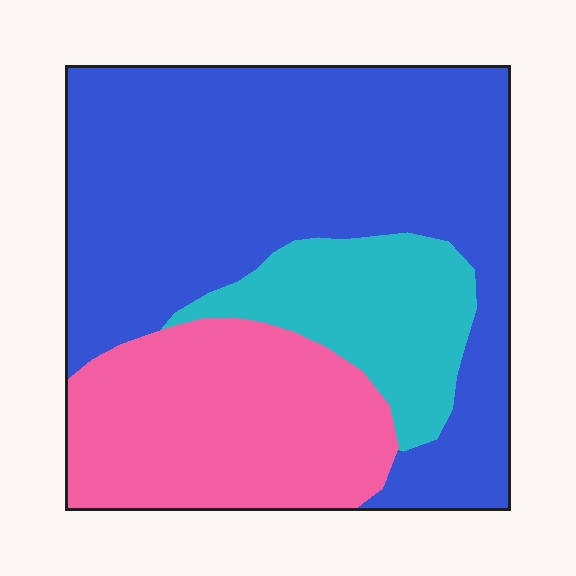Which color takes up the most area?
Blue, at roughly 55%.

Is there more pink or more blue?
Blue.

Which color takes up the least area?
Cyan, at roughly 15%.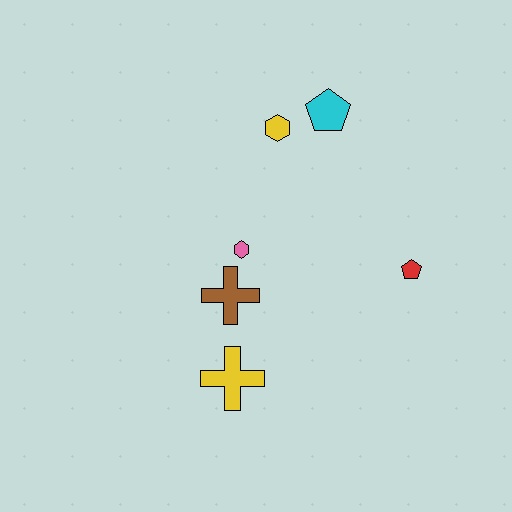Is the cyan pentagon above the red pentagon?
Yes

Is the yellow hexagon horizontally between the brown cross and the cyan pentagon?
Yes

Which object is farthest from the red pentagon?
The yellow cross is farthest from the red pentagon.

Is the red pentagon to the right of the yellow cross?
Yes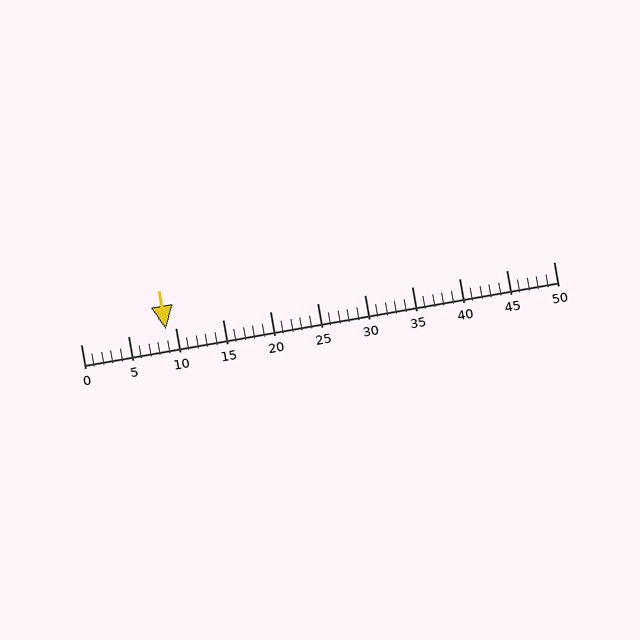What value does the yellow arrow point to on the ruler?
The yellow arrow points to approximately 9.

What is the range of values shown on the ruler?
The ruler shows values from 0 to 50.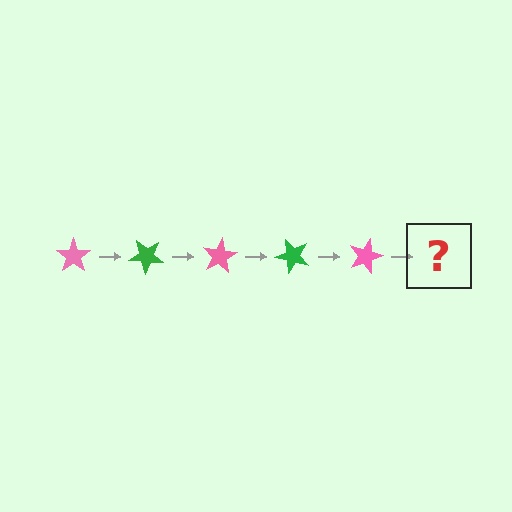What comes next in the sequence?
The next element should be a green star, rotated 200 degrees from the start.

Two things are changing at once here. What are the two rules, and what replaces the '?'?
The two rules are that it rotates 40 degrees each step and the color cycles through pink and green. The '?' should be a green star, rotated 200 degrees from the start.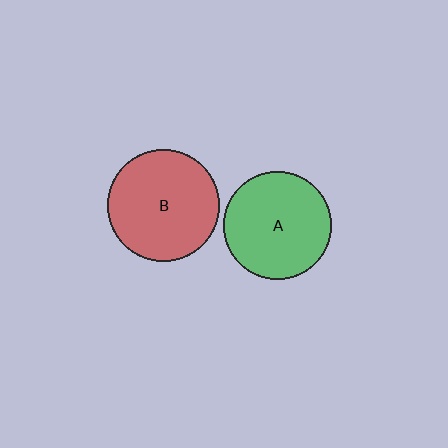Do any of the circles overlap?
No, none of the circles overlap.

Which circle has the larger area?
Circle B (red).